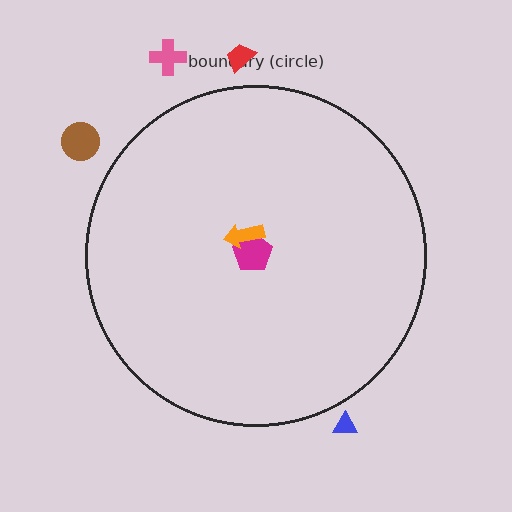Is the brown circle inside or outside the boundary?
Outside.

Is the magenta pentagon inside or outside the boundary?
Inside.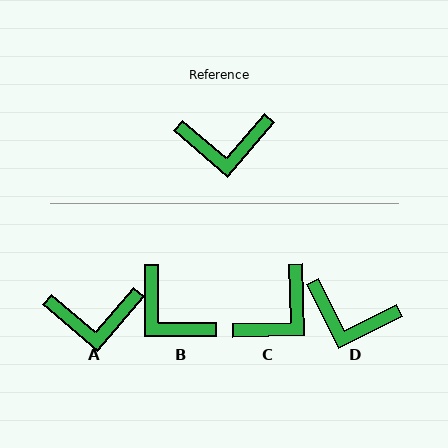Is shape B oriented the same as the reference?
No, it is off by about 50 degrees.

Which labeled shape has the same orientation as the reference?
A.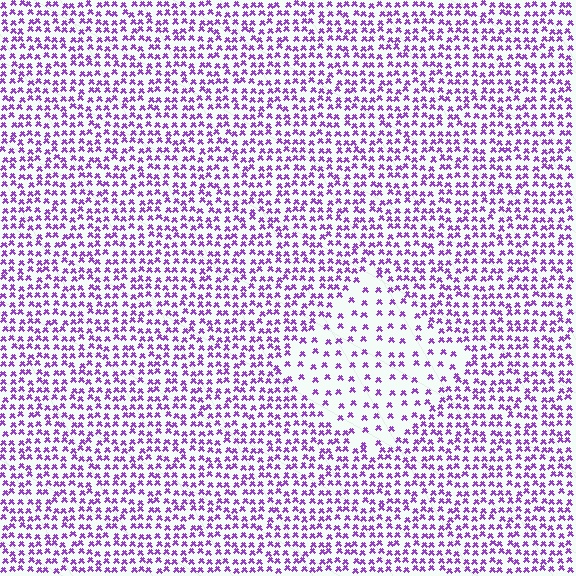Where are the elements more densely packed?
The elements are more densely packed outside the diamond boundary.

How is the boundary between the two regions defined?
The boundary is defined by a change in element density (approximately 2.2x ratio). All elements are the same color, size, and shape.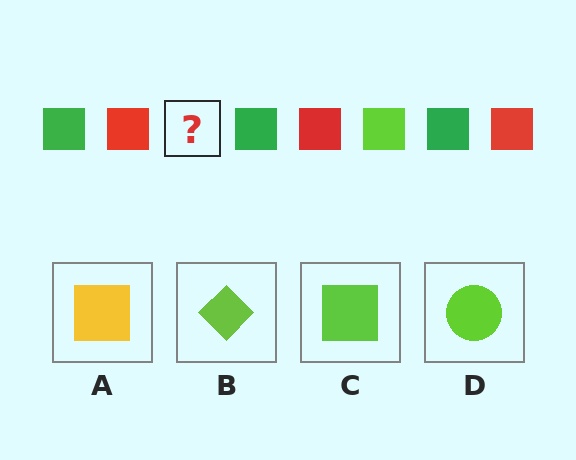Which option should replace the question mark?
Option C.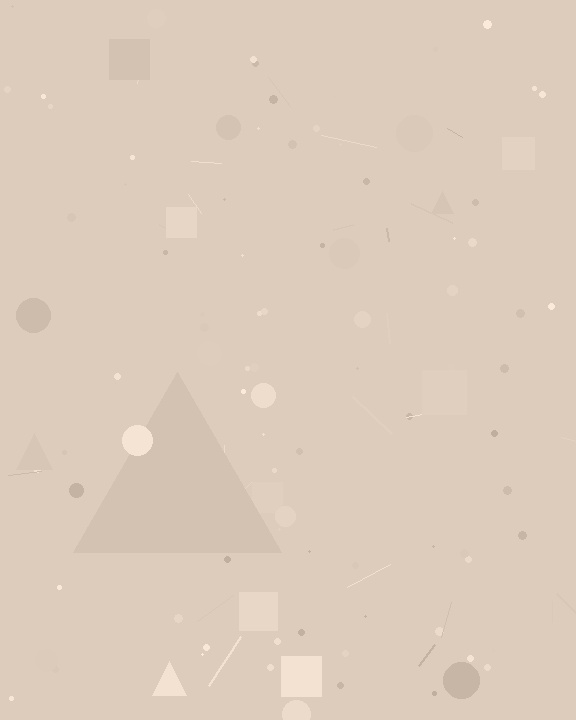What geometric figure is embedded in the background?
A triangle is embedded in the background.